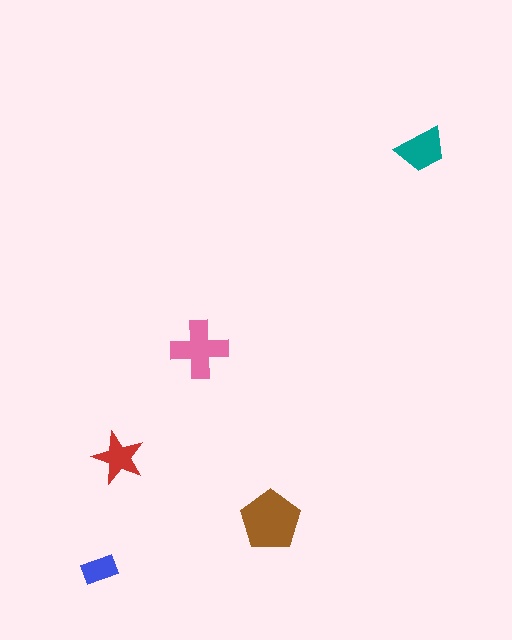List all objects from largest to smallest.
The brown pentagon, the pink cross, the teal trapezoid, the red star, the blue rectangle.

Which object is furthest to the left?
The blue rectangle is leftmost.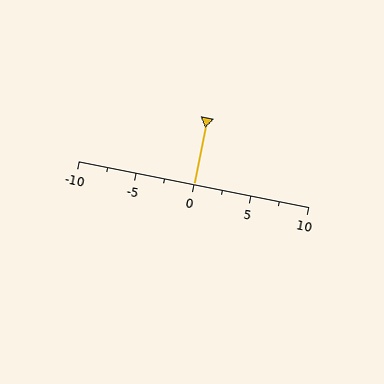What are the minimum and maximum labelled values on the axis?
The axis runs from -10 to 10.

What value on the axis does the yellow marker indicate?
The marker indicates approximately 0.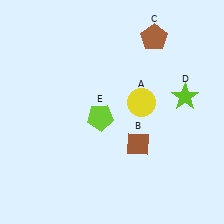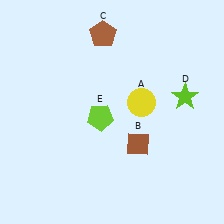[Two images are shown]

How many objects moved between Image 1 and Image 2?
1 object moved between the two images.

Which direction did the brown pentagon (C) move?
The brown pentagon (C) moved left.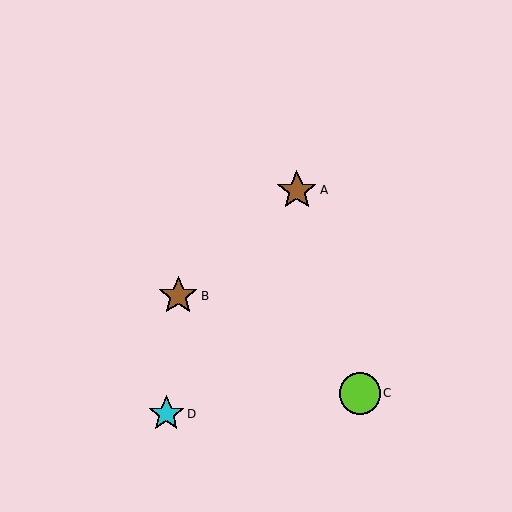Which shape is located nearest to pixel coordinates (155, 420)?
The cyan star (labeled D) at (166, 414) is nearest to that location.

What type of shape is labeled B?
Shape B is a brown star.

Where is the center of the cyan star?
The center of the cyan star is at (166, 414).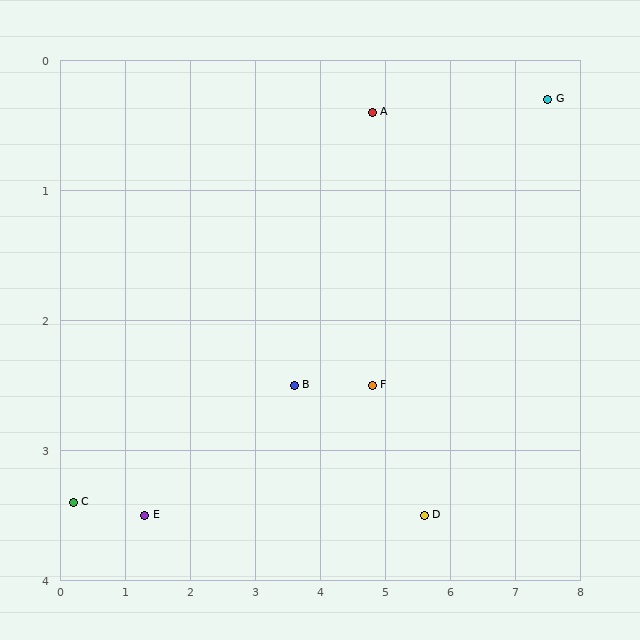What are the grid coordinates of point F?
Point F is at approximately (4.8, 2.5).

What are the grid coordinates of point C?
Point C is at approximately (0.2, 3.4).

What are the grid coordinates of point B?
Point B is at approximately (3.6, 2.5).